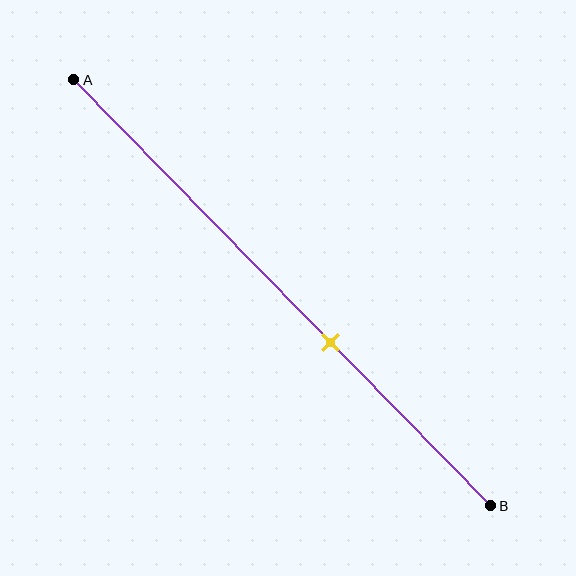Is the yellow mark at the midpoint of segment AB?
No, the mark is at about 60% from A, not at the 50% midpoint.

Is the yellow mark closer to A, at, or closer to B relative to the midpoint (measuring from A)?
The yellow mark is closer to point B than the midpoint of segment AB.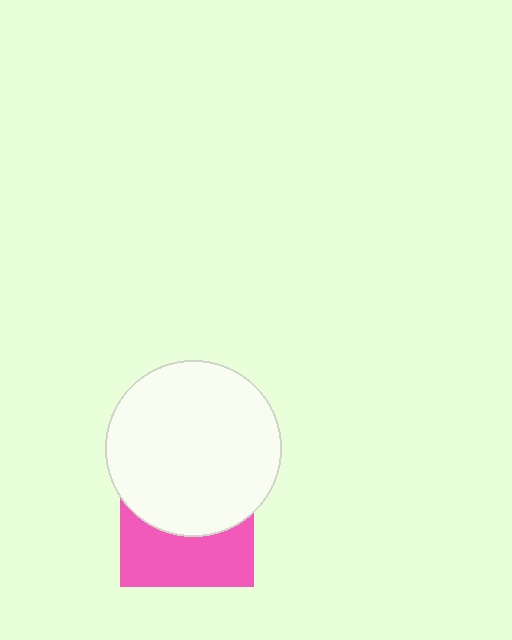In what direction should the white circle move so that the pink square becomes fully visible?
The white circle should move up. That is the shortest direction to clear the overlap and leave the pink square fully visible.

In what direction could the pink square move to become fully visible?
The pink square could move down. That would shift it out from behind the white circle entirely.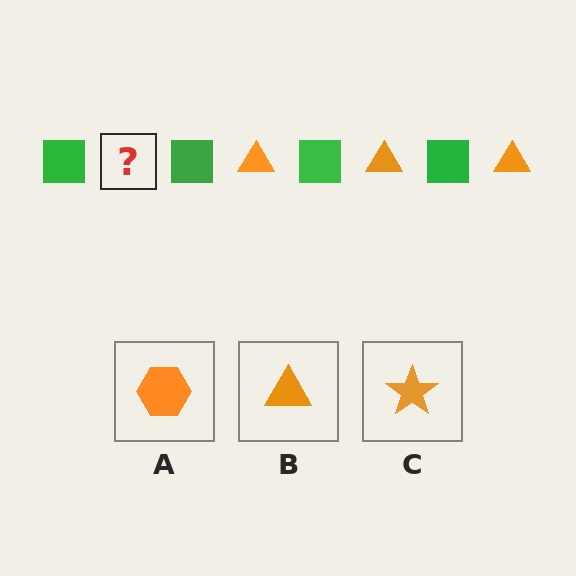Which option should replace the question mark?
Option B.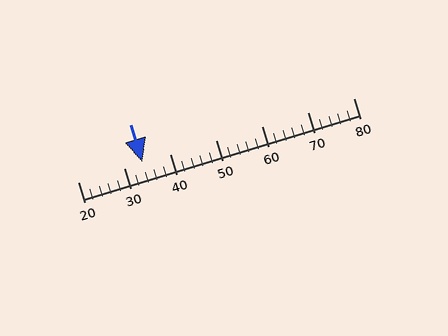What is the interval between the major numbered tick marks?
The major tick marks are spaced 10 units apart.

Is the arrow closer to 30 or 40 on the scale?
The arrow is closer to 30.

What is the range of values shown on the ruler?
The ruler shows values from 20 to 80.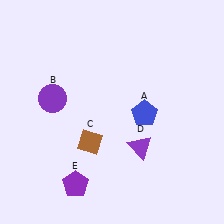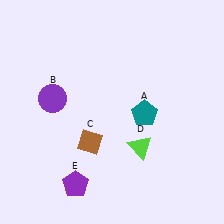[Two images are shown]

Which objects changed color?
A changed from blue to teal. D changed from purple to lime.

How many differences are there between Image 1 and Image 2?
There are 2 differences between the two images.